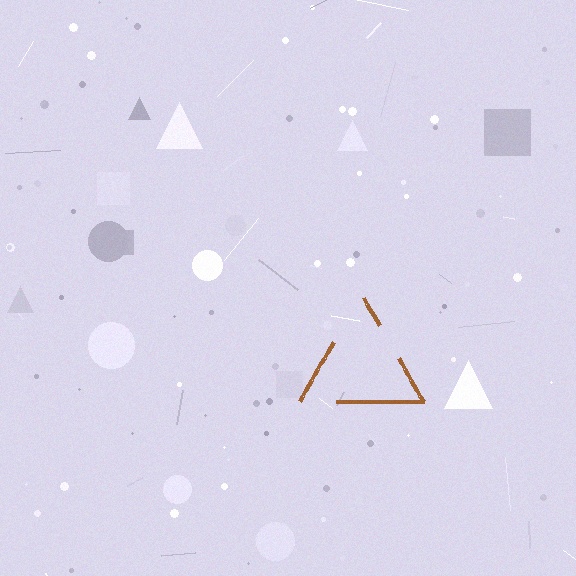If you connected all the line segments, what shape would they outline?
They would outline a triangle.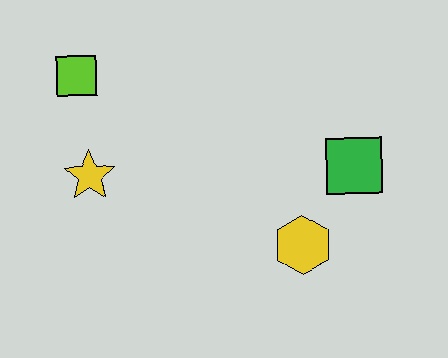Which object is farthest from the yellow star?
The green square is farthest from the yellow star.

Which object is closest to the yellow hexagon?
The green square is closest to the yellow hexagon.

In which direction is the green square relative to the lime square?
The green square is to the right of the lime square.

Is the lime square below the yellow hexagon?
No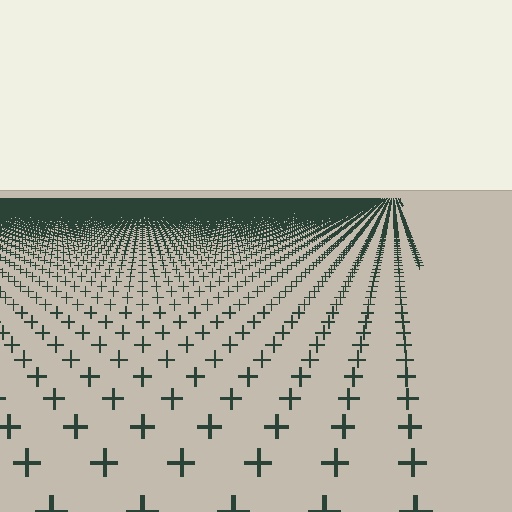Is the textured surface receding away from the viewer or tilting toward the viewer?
The surface is receding away from the viewer. Texture elements get smaller and denser toward the top.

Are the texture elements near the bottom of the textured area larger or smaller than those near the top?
Larger. Near the bottom, elements are closer to the viewer and appear at a bigger on-screen size.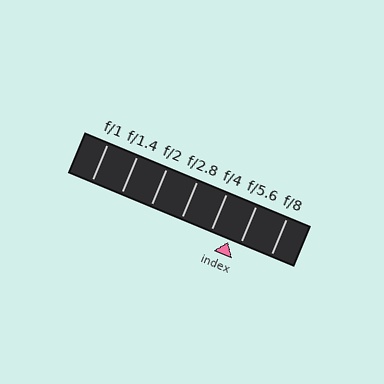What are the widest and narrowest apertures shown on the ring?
The widest aperture shown is f/1 and the narrowest is f/8.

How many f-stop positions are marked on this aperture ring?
There are 7 f-stop positions marked.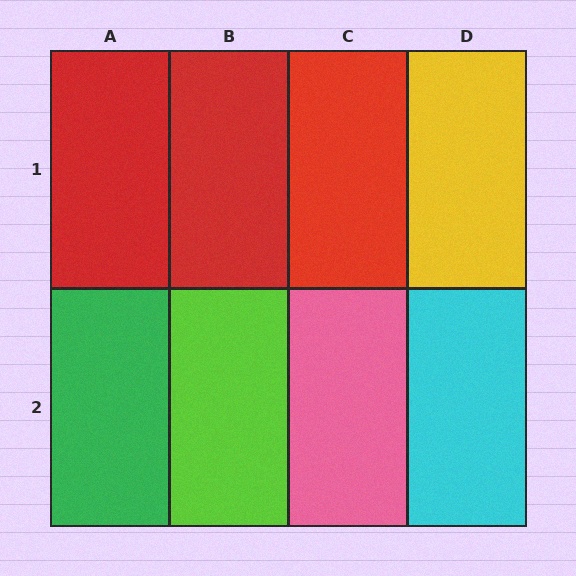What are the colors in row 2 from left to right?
Green, lime, pink, cyan.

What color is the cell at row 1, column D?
Yellow.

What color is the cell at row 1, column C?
Red.